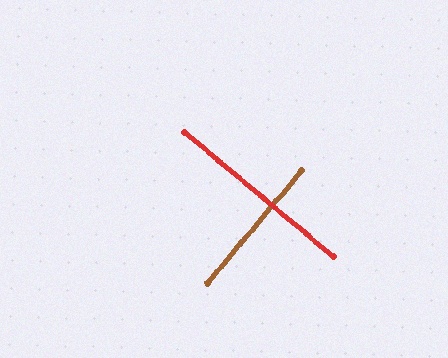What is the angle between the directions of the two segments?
Approximately 90 degrees.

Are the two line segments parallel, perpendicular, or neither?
Perpendicular — they meet at approximately 90°.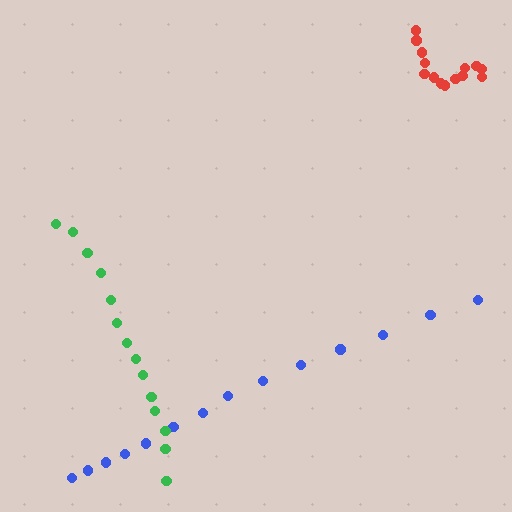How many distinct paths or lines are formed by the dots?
There are 3 distinct paths.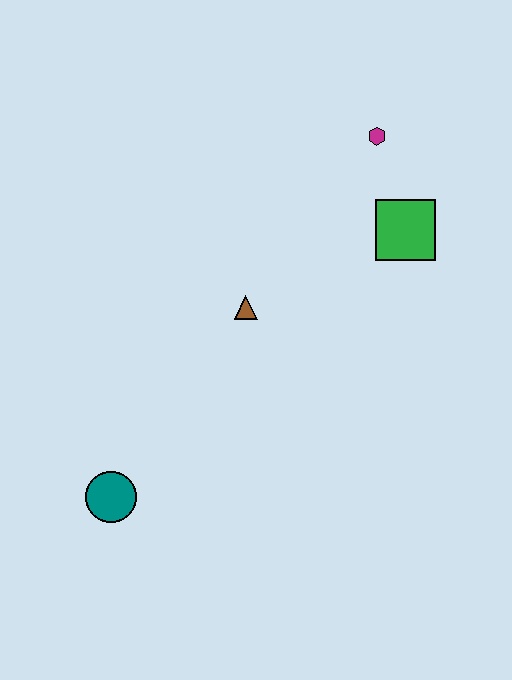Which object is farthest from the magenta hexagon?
The teal circle is farthest from the magenta hexagon.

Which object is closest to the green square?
The magenta hexagon is closest to the green square.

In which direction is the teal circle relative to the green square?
The teal circle is to the left of the green square.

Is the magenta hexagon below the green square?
No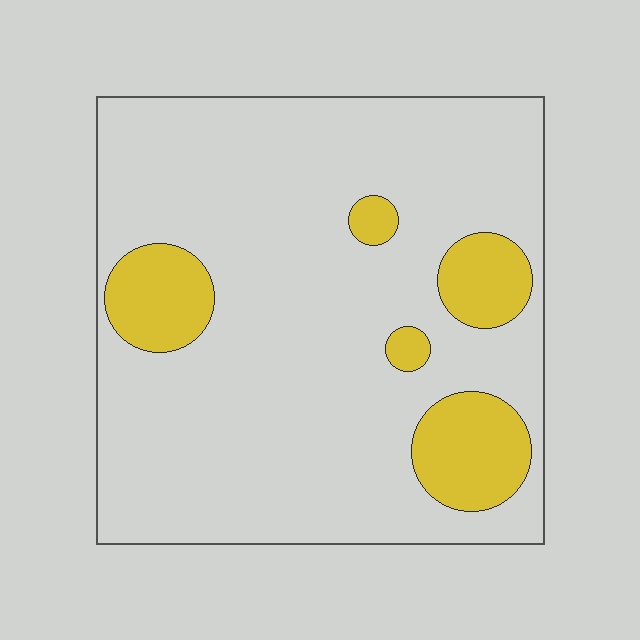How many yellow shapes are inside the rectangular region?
5.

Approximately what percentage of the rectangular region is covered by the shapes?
Approximately 15%.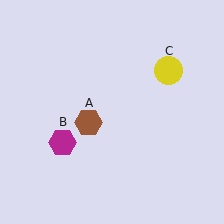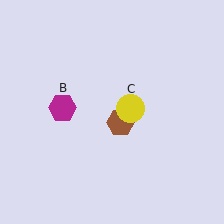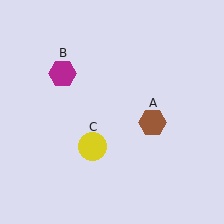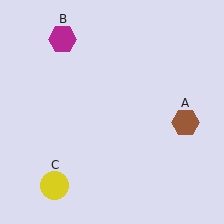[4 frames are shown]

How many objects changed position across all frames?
3 objects changed position: brown hexagon (object A), magenta hexagon (object B), yellow circle (object C).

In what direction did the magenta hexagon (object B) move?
The magenta hexagon (object B) moved up.